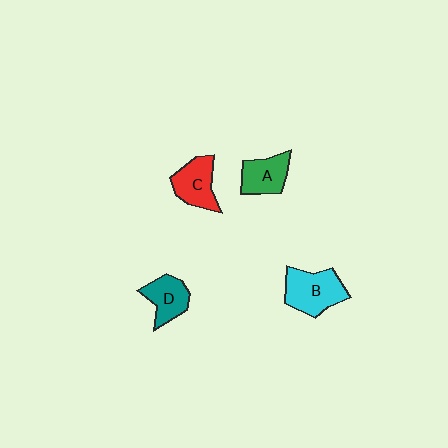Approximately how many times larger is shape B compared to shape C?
Approximately 1.3 times.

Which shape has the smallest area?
Shape D (teal).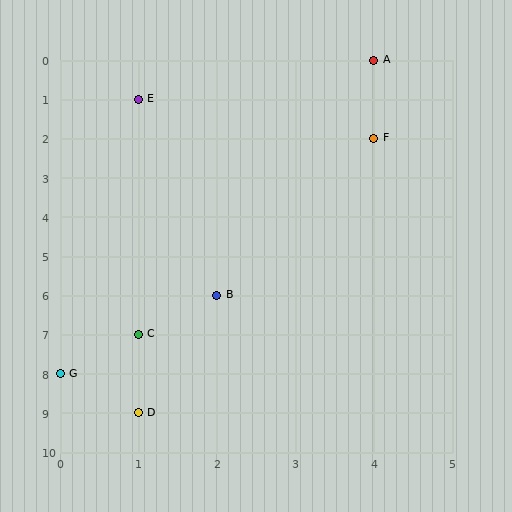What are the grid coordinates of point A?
Point A is at grid coordinates (4, 0).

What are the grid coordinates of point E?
Point E is at grid coordinates (1, 1).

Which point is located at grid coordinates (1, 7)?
Point C is at (1, 7).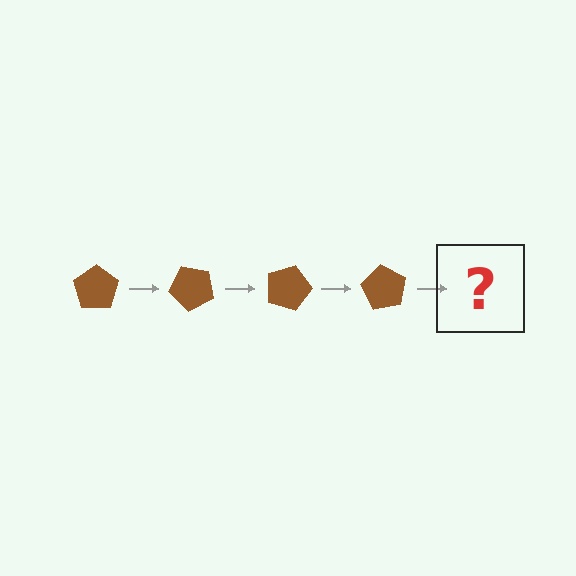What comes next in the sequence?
The next element should be a brown pentagon rotated 180 degrees.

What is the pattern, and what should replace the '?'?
The pattern is that the pentagon rotates 45 degrees each step. The '?' should be a brown pentagon rotated 180 degrees.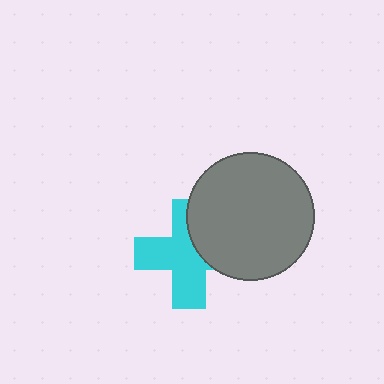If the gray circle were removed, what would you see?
You would see the complete cyan cross.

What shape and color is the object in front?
The object in front is a gray circle.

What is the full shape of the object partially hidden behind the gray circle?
The partially hidden object is a cyan cross.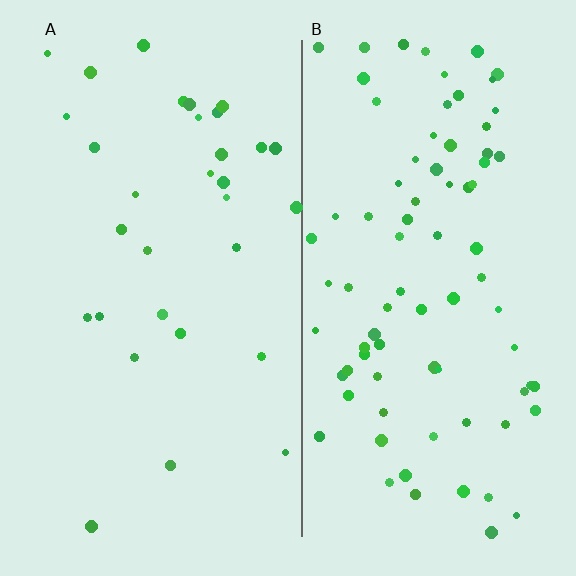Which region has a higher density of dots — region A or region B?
B (the right).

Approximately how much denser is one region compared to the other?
Approximately 2.6× — region B over region A.